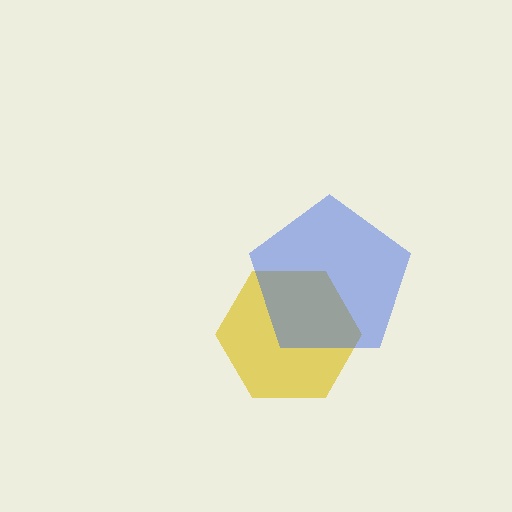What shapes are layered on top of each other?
The layered shapes are: a yellow hexagon, a blue pentagon.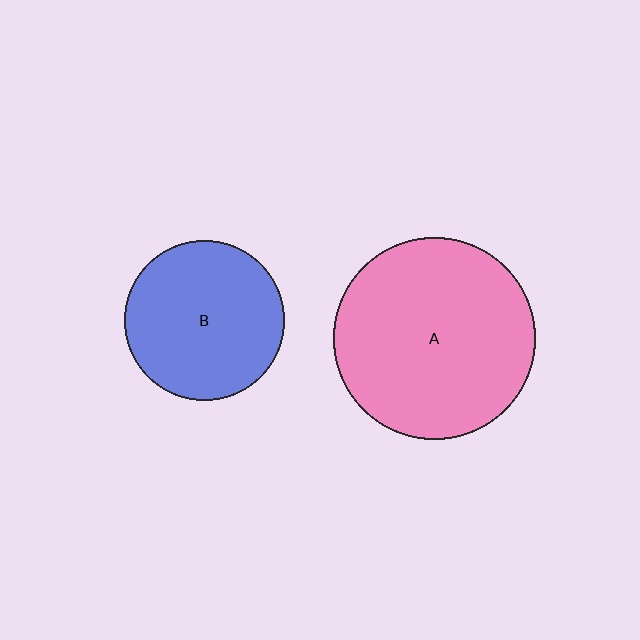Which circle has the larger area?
Circle A (pink).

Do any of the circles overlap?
No, none of the circles overlap.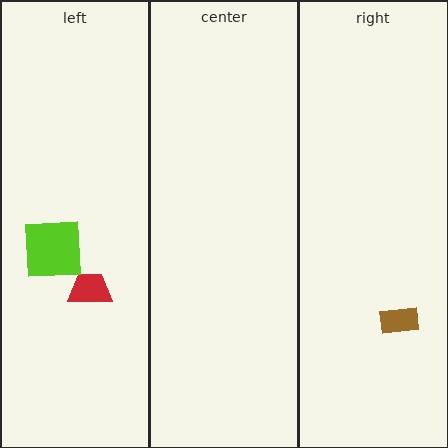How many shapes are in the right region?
1.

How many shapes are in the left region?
2.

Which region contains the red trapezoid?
The left region.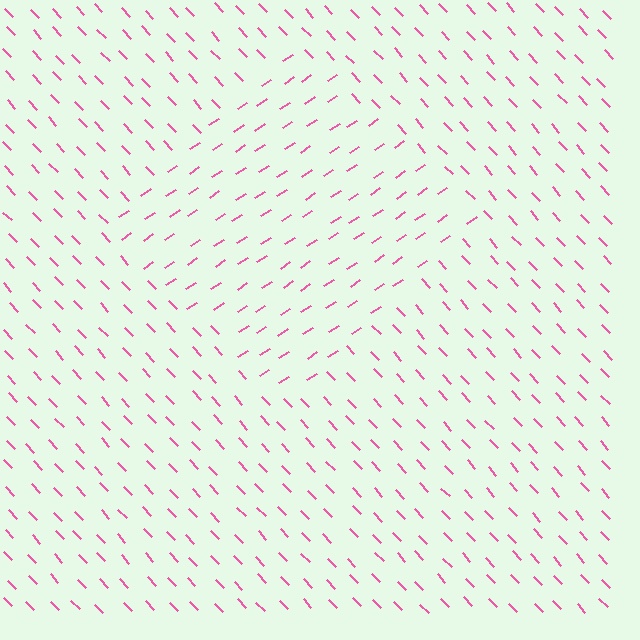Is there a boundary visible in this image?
Yes, there is a texture boundary formed by a change in line orientation.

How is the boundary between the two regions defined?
The boundary is defined purely by a change in line orientation (approximately 80 degrees difference). All lines are the same color and thickness.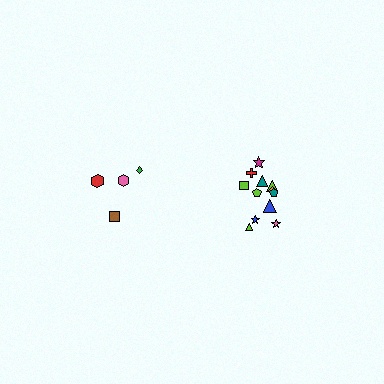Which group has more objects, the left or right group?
The right group.